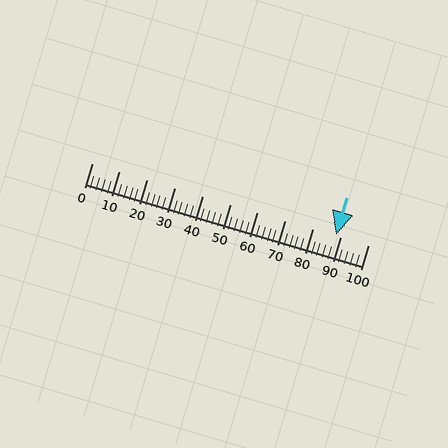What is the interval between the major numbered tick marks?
The major tick marks are spaced 10 units apart.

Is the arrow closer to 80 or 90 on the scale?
The arrow is closer to 90.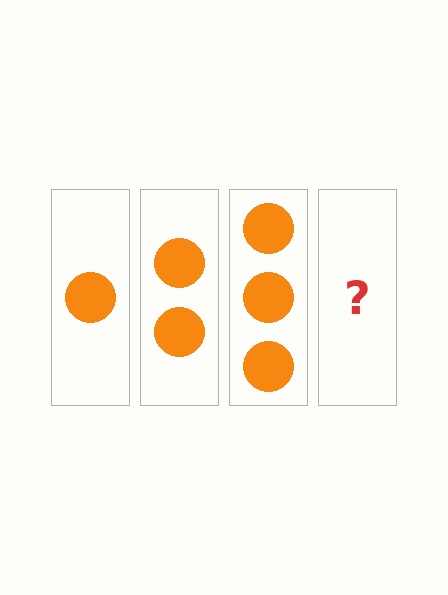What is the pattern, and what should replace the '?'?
The pattern is that each step adds one more circle. The '?' should be 4 circles.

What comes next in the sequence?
The next element should be 4 circles.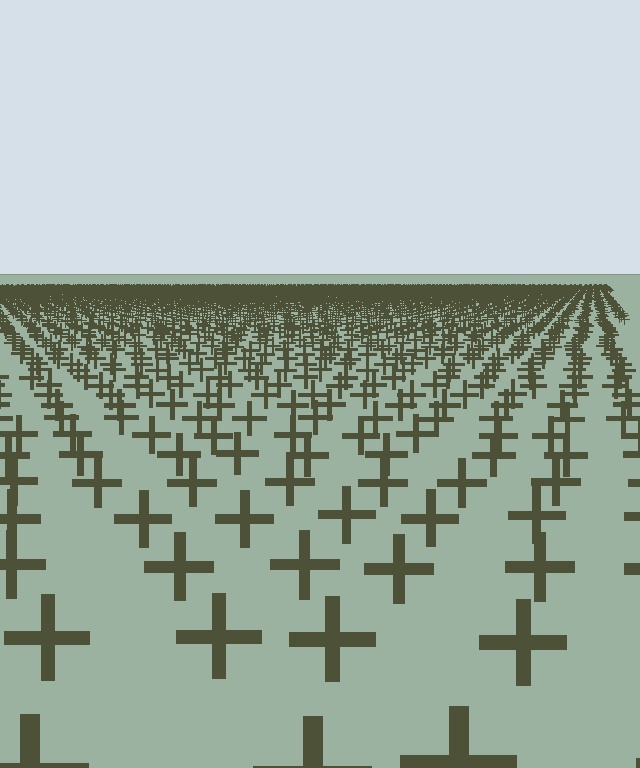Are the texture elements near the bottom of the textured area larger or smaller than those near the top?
Larger. Near the bottom, elements are closer to the viewer and appear at a bigger on-screen size.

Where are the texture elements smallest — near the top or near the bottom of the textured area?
Near the top.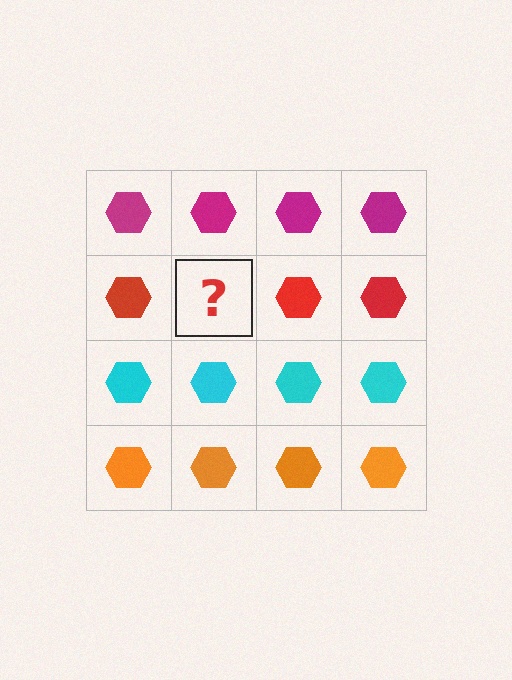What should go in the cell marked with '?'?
The missing cell should contain a red hexagon.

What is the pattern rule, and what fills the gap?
The rule is that each row has a consistent color. The gap should be filled with a red hexagon.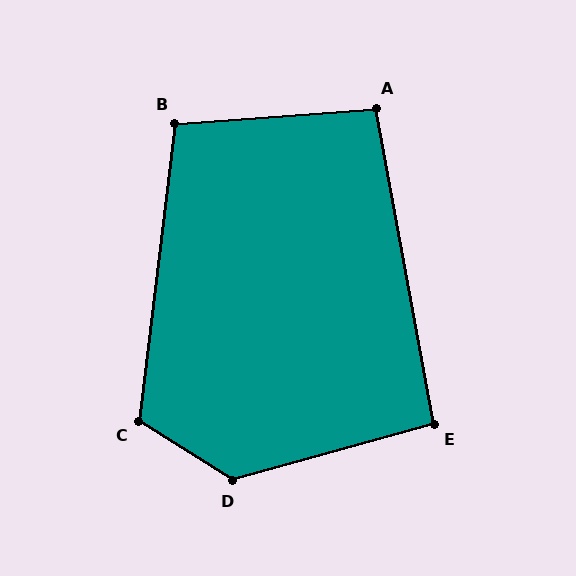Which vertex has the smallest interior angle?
E, at approximately 95 degrees.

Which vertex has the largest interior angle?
D, at approximately 132 degrees.